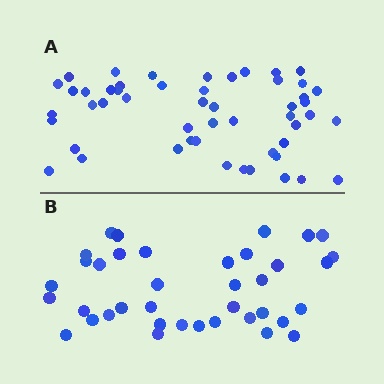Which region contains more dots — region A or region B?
Region A (the top region) has more dots.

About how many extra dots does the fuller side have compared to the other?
Region A has approximately 15 more dots than region B.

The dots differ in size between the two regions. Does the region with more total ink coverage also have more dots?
No. Region B has more total ink coverage because its dots are larger, but region A actually contains more individual dots. Total area can be misleading — the number of items is what matters here.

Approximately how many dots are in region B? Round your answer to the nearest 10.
About 40 dots. (The exact count is 38, which rounds to 40.)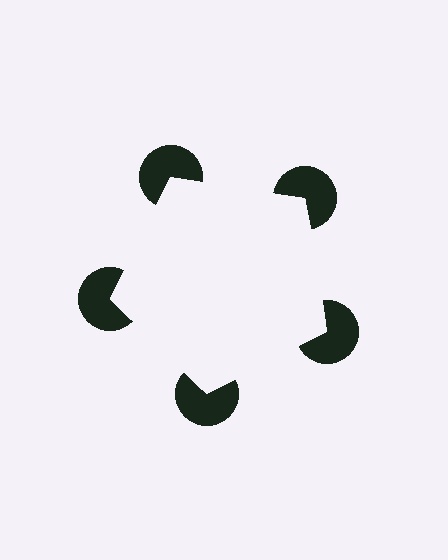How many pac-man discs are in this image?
There are 5 — one at each vertex of the illusory pentagon.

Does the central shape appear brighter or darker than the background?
It typically appears slightly brighter than the background, even though no actual brightness change is drawn.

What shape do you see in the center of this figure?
An illusory pentagon — its edges are inferred from the aligned wedge cuts in the pac-man discs, not physically drawn.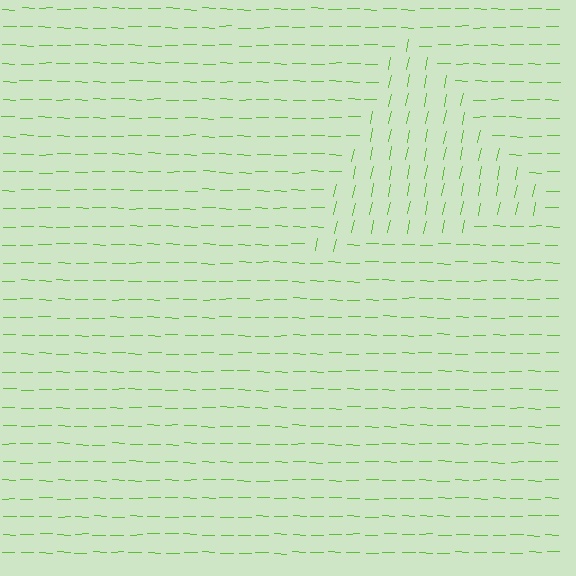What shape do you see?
I see a triangle.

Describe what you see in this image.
The image is filled with small lime line segments. A triangle region in the image has lines oriented differently from the surrounding lines, creating a visible texture boundary.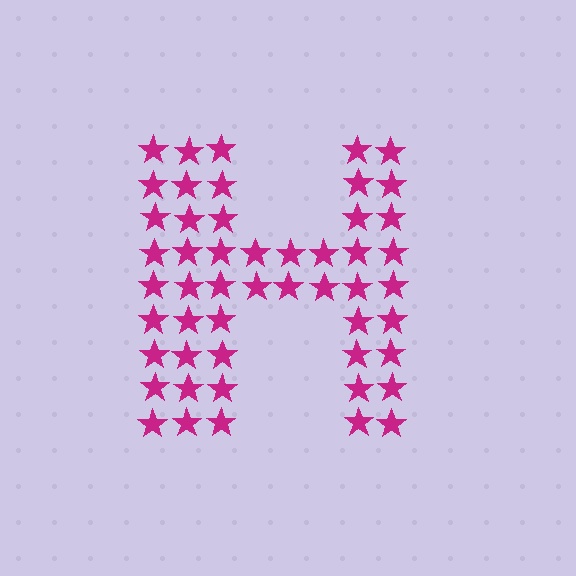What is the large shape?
The large shape is the letter H.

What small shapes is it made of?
It is made of small stars.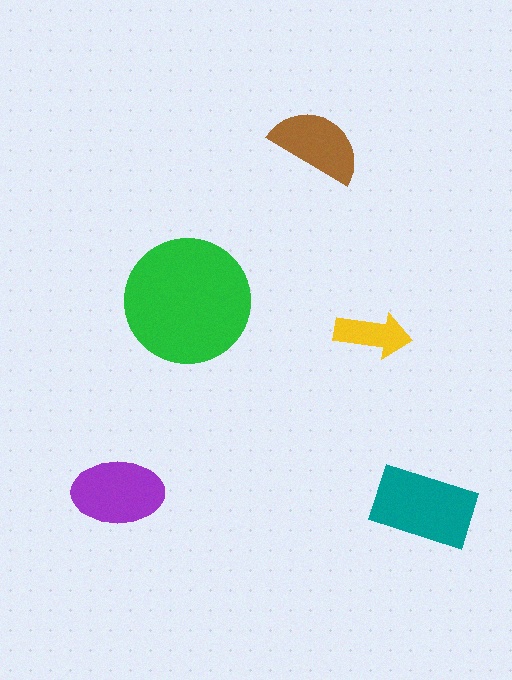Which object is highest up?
The brown semicircle is topmost.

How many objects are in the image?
There are 5 objects in the image.